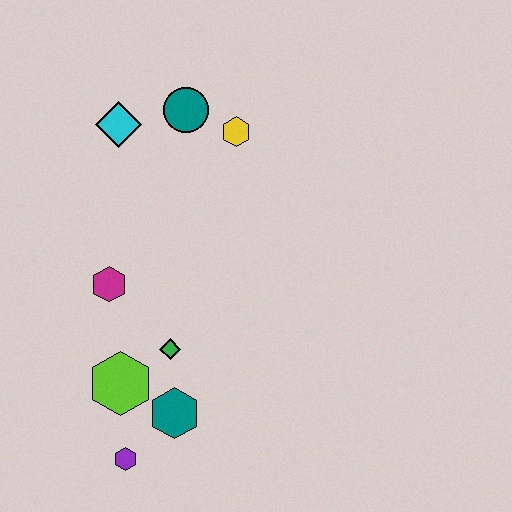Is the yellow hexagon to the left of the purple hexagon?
No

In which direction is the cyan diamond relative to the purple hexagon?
The cyan diamond is above the purple hexagon.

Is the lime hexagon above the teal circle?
No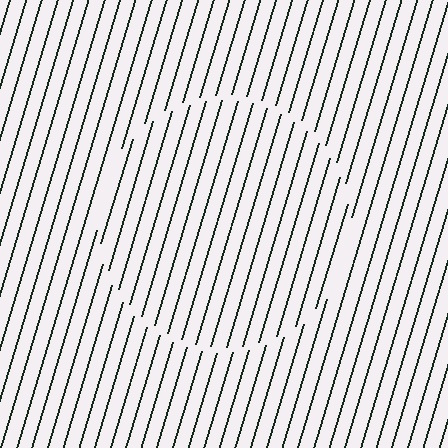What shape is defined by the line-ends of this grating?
An illusory circle. The interior of the shape contains the same grating, shifted by half a period — the contour is defined by the phase discontinuity where line-ends from the inner and outer gratings abut.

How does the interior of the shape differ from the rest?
The interior of the shape contains the same grating, shifted by half a period — the contour is defined by the phase discontinuity where line-ends from the inner and outer gratings abut.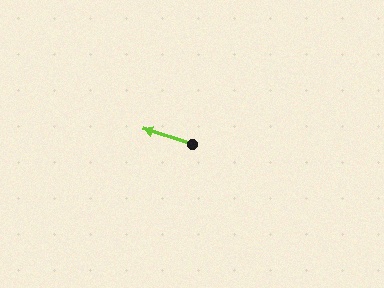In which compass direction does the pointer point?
West.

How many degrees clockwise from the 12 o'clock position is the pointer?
Approximately 287 degrees.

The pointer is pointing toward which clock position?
Roughly 10 o'clock.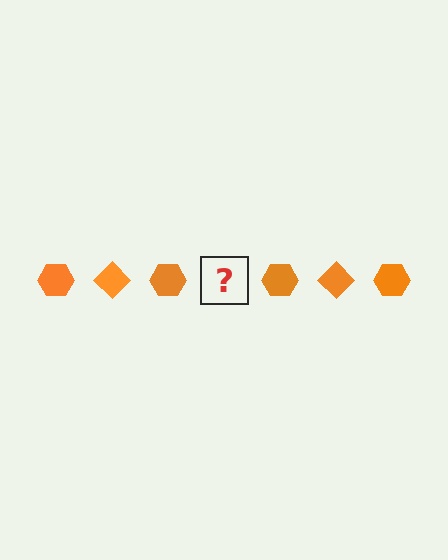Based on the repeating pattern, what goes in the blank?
The blank should be an orange diamond.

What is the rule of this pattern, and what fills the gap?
The rule is that the pattern cycles through hexagon, diamond shapes in orange. The gap should be filled with an orange diamond.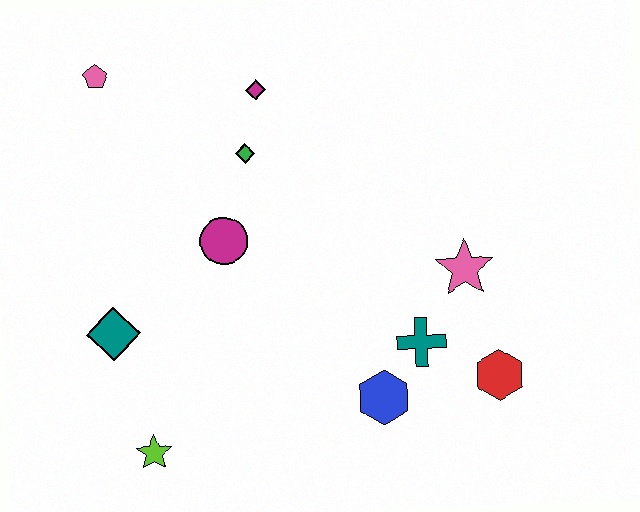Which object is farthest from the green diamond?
The red hexagon is farthest from the green diamond.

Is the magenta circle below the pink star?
No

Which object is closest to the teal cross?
The blue hexagon is closest to the teal cross.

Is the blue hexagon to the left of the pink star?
Yes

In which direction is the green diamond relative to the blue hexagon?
The green diamond is above the blue hexagon.